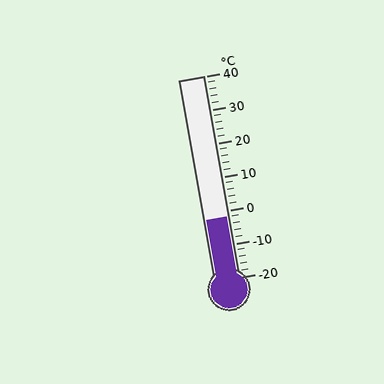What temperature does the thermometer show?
The thermometer shows approximately -2°C.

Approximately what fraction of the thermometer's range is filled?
The thermometer is filled to approximately 30% of its range.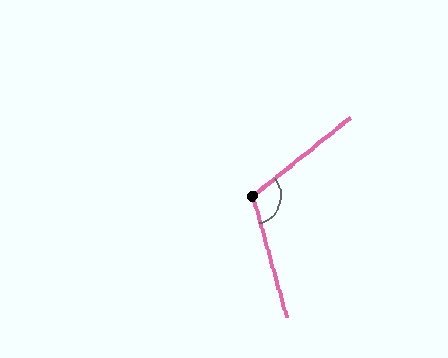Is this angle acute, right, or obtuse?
It is obtuse.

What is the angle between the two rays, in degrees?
Approximately 114 degrees.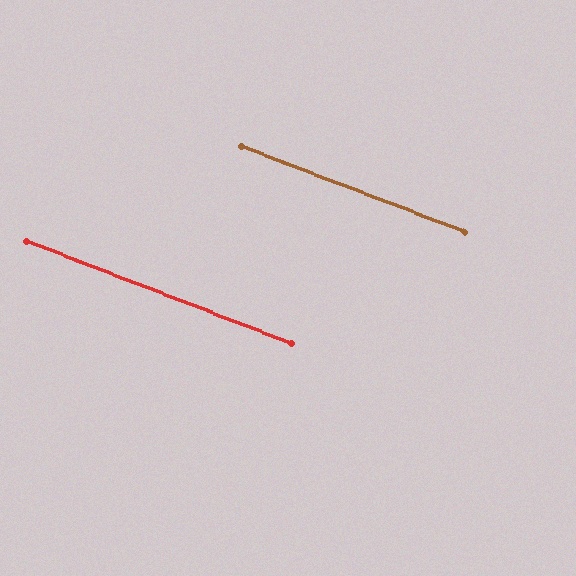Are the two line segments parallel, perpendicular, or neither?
Parallel — their directions differ by only 0.2°.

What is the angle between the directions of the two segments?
Approximately 0 degrees.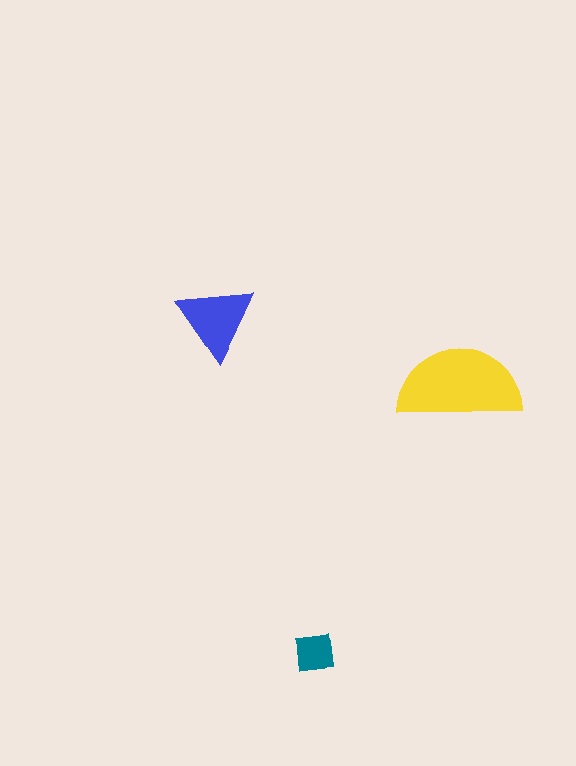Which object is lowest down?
The teal square is bottommost.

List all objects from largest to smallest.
The yellow semicircle, the blue triangle, the teal square.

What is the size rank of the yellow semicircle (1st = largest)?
1st.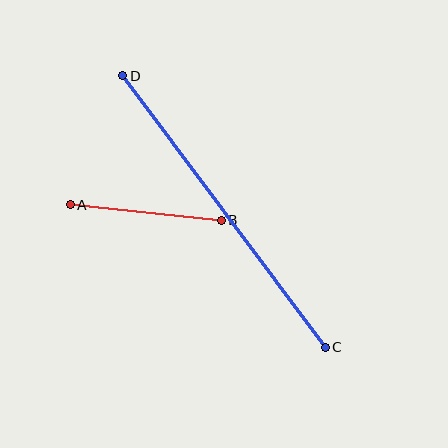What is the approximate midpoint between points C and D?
The midpoint is at approximately (224, 211) pixels.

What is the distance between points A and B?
The distance is approximately 152 pixels.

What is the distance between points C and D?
The distance is approximately 338 pixels.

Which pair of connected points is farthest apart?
Points C and D are farthest apart.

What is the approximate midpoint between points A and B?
The midpoint is at approximately (146, 213) pixels.